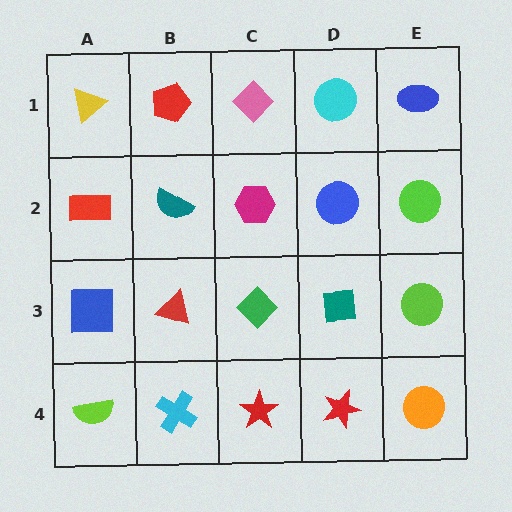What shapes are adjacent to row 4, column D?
A teal square (row 3, column D), a red star (row 4, column C), an orange circle (row 4, column E).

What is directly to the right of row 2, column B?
A magenta hexagon.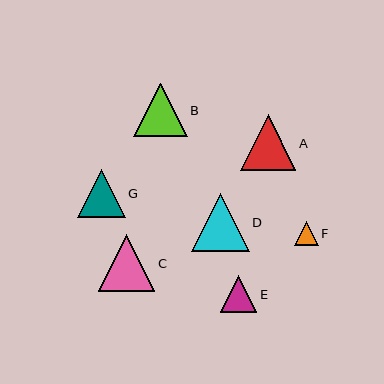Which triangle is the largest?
Triangle D is the largest with a size of approximately 58 pixels.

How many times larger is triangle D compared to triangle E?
Triangle D is approximately 1.6 times the size of triangle E.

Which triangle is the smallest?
Triangle F is the smallest with a size of approximately 24 pixels.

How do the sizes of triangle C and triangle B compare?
Triangle C and triangle B are approximately the same size.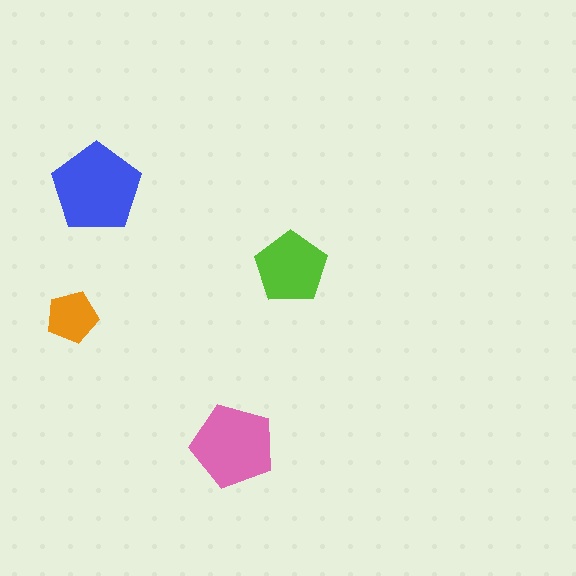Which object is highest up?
The blue pentagon is topmost.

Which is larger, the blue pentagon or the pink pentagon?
The blue one.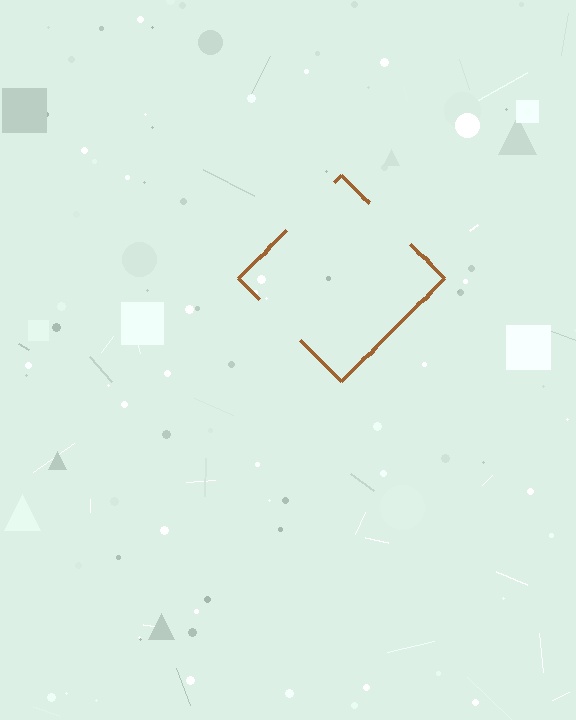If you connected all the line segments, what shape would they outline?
They would outline a diamond.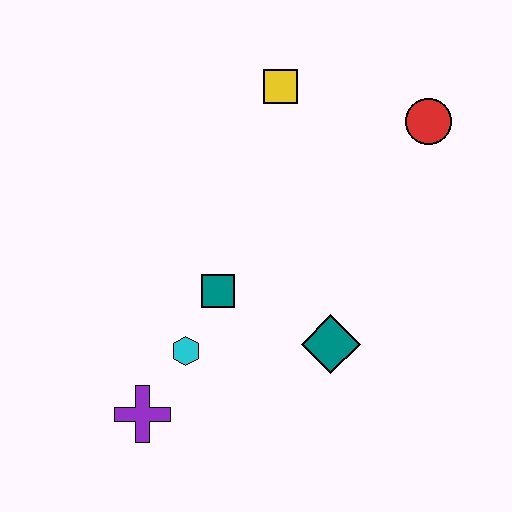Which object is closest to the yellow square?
The red circle is closest to the yellow square.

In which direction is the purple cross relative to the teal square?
The purple cross is below the teal square.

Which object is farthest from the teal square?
The red circle is farthest from the teal square.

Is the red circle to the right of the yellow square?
Yes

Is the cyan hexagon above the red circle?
No